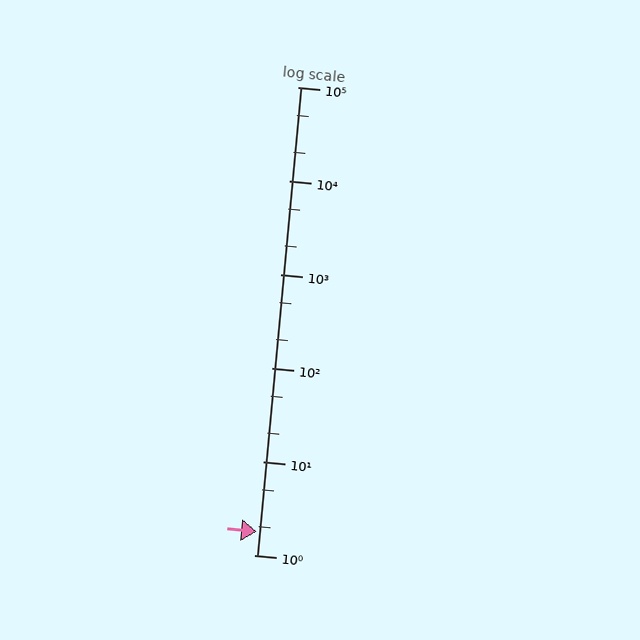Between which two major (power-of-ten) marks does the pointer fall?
The pointer is between 1 and 10.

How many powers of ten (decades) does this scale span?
The scale spans 5 decades, from 1 to 100000.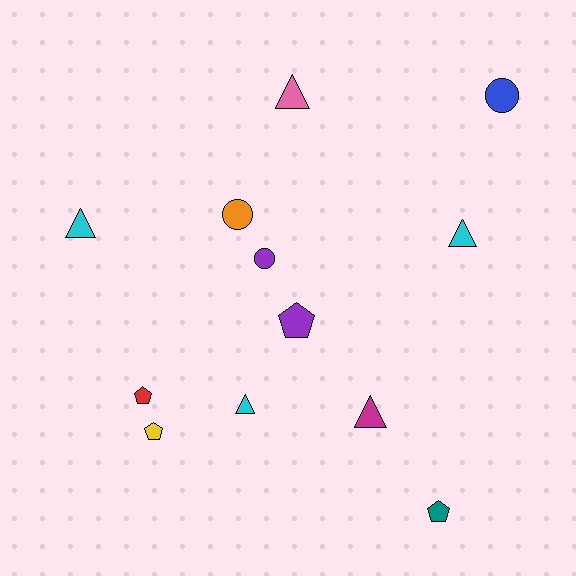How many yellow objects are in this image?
There is 1 yellow object.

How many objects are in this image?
There are 12 objects.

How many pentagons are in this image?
There are 4 pentagons.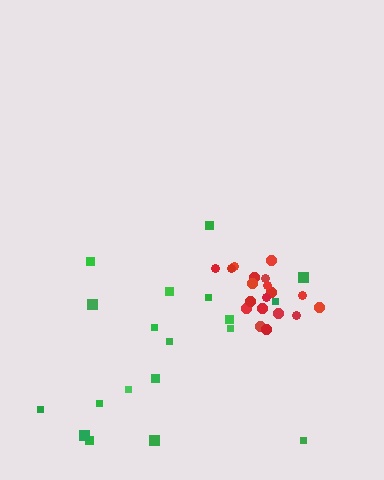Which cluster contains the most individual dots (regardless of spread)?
Red (19).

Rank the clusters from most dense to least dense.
red, green.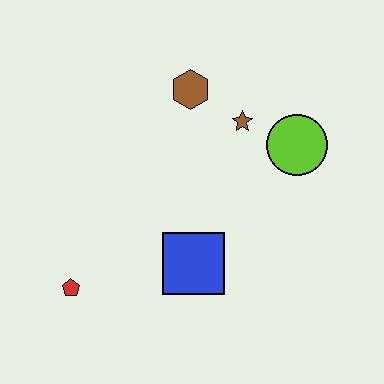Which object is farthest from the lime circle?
The red pentagon is farthest from the lime circle.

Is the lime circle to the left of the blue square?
No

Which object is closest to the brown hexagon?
The brown star is closest to the brown hexagon.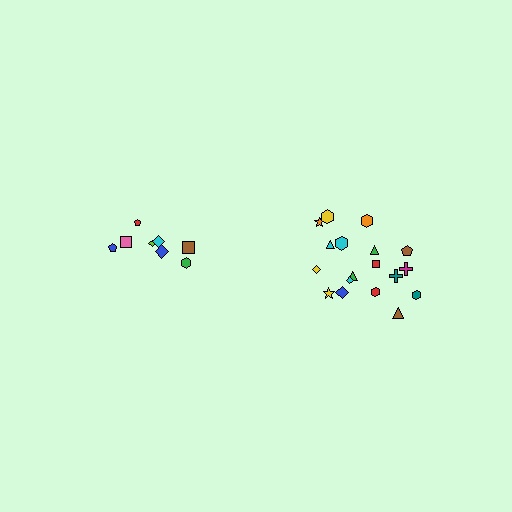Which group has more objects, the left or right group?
The right group.